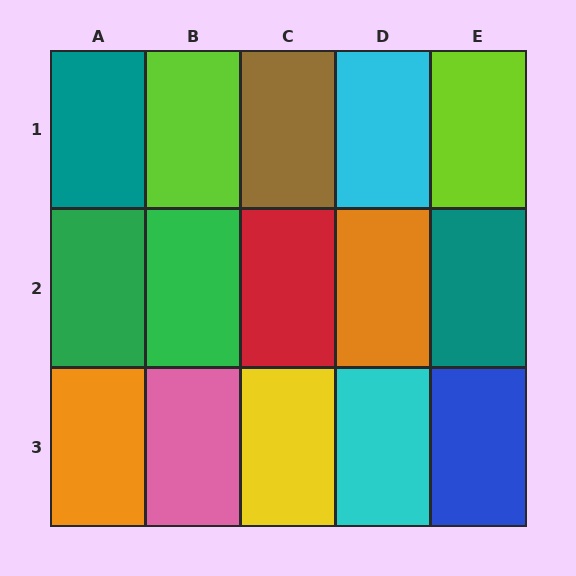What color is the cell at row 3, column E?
Blue.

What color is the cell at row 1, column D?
Cyan.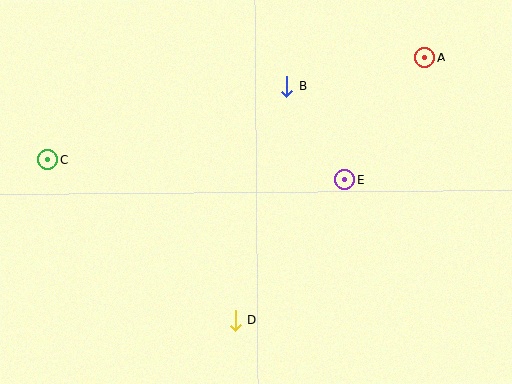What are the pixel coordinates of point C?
Point C is at (48, 160).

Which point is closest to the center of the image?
Point E at (345, 180) is closest to the center.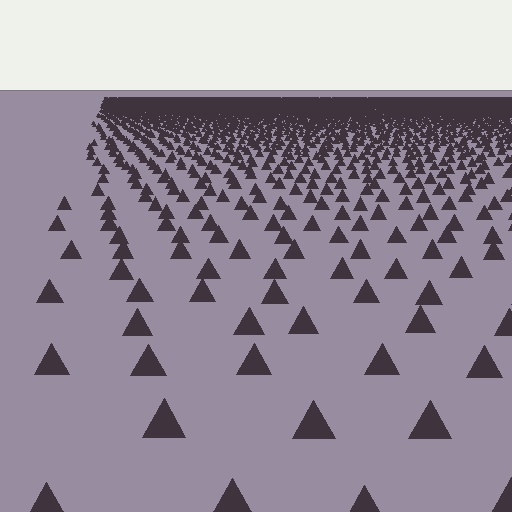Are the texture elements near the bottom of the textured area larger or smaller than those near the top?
Larger. Near the bottom, elements are closer to the viewer and appear at a bigger on-screen size.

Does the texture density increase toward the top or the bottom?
Density increases toward the top.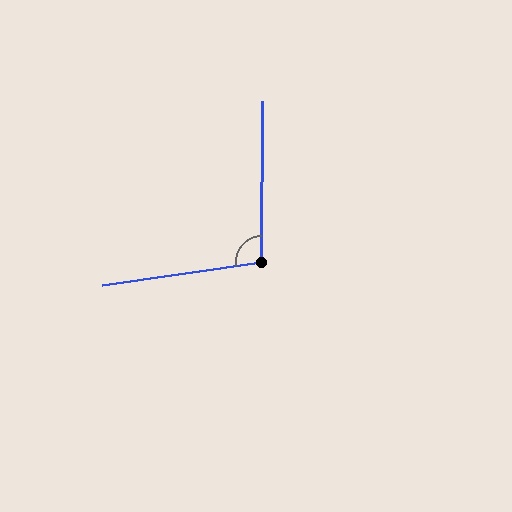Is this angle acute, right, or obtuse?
It is obtuse.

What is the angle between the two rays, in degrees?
Approximately 99 degrees.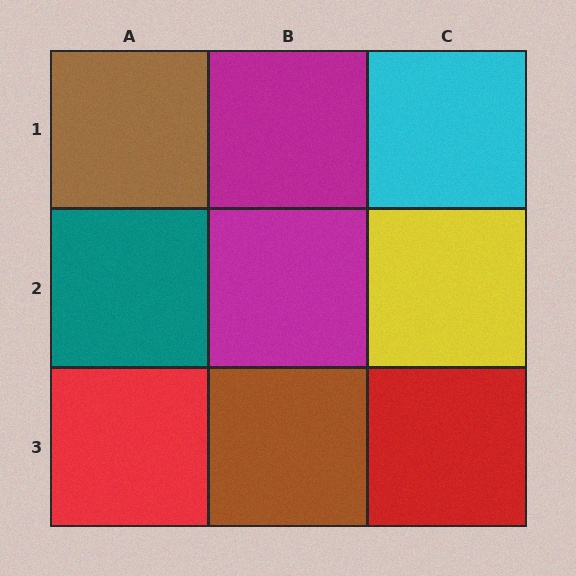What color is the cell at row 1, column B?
Magenta.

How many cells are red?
2 cells are red.